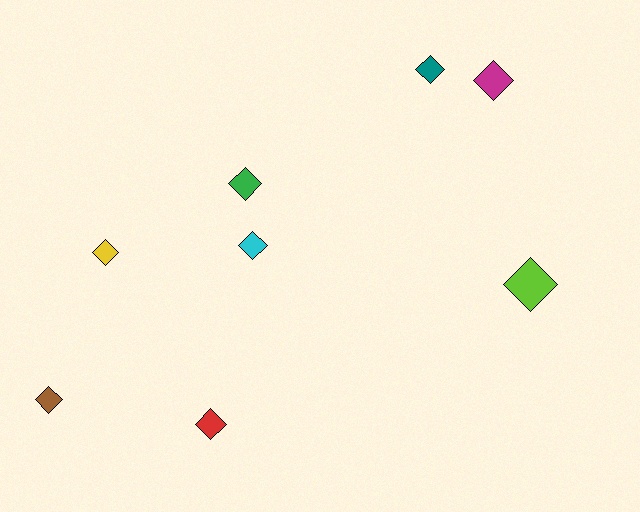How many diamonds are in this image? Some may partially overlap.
There are 8 diamonds.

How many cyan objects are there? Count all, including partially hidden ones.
There is 1 cyan object.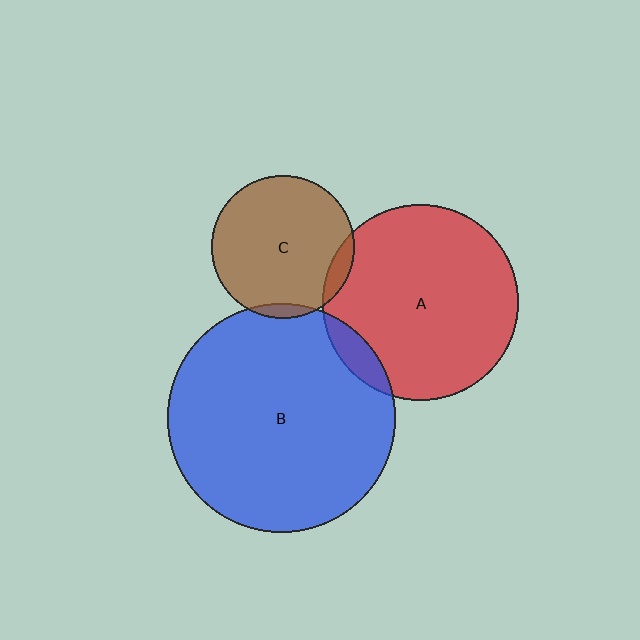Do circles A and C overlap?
Yes.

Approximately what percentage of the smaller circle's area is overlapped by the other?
Approximately 5%.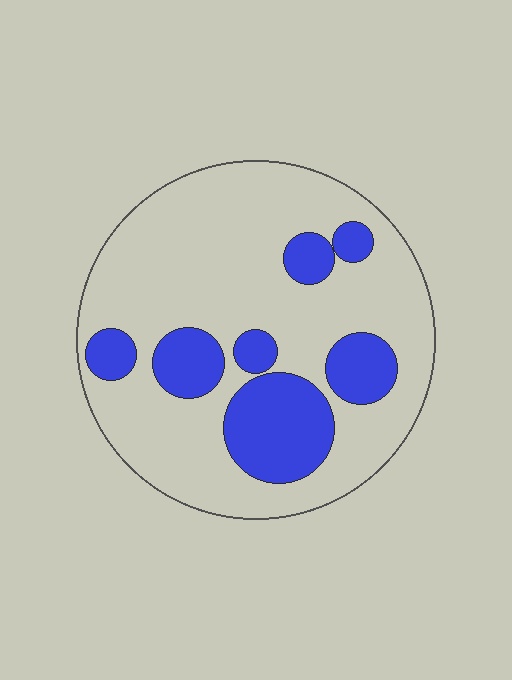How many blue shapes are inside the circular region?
7.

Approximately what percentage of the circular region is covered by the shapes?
Approximately 25%.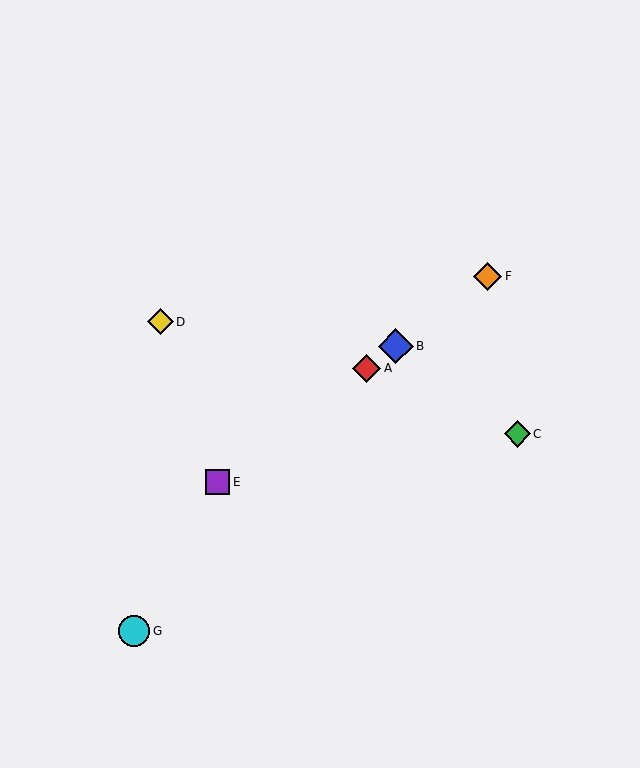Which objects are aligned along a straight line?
Objects A, B, E, F are aligned along a straight line.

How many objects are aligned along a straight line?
4 objects (A, B, E, F) are aligned along a straight line.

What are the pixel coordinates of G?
Object G is at (134, 631).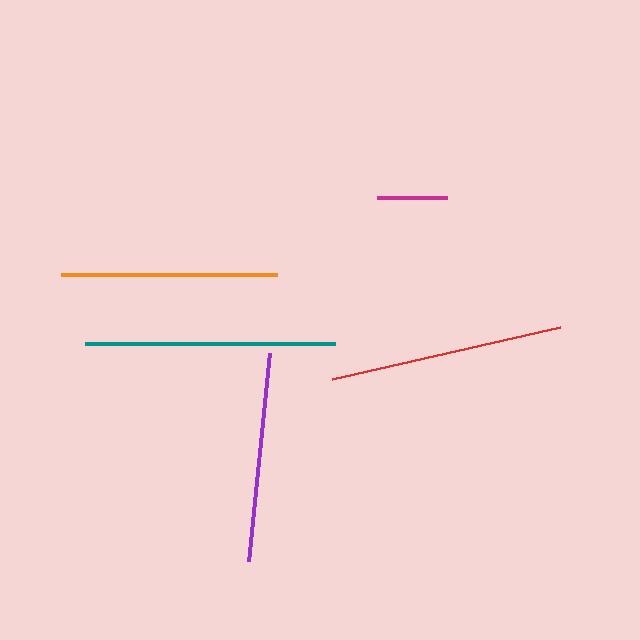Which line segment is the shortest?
The magenta line is the shortest at approximately 70 pixels.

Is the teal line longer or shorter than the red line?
The teal line is longer than the red line.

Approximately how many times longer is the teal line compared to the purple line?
The teal line is approximately 1.2 times the length of the purple line.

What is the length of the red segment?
The red segment is approximately 233 pixels long.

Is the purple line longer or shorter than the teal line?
The teal line is longer than the purple line.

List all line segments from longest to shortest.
From longest to shortest: teal, red, orange, purple, magenta.